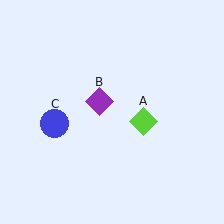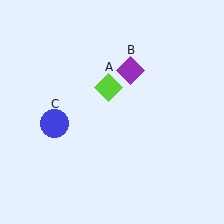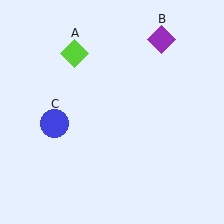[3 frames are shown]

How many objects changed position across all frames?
2 objects changed position: lime diamond (object A), purple diamond (object B).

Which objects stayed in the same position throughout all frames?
Blue circle (object C) remained stationary.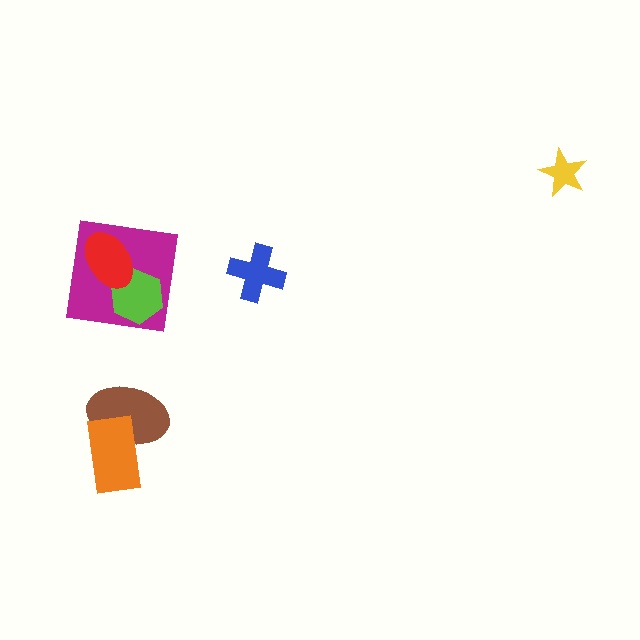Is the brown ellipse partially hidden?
Yes, it is partially covered by another shape.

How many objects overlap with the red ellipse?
2 objects overlap with the red ellipse.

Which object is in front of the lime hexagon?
The red ellipse is in front of the lime hexagon.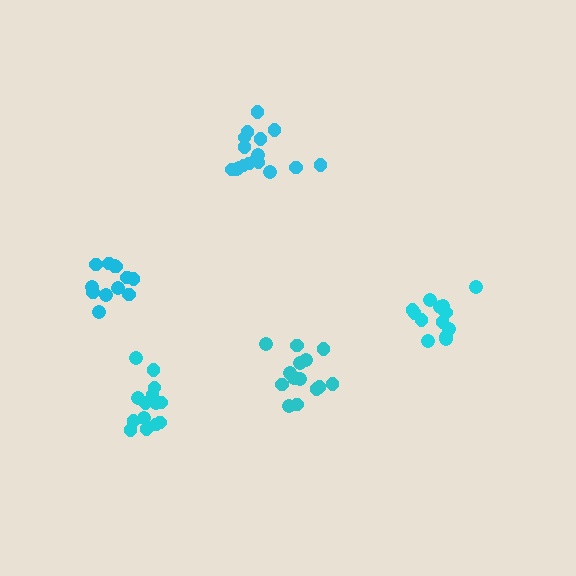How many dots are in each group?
Group 1: 14 dots, Group 2: 17 dots, Group 3: 14 dots, Group 4: 13 dots, Group 5: 12 dots (70 total).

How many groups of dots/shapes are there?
There are 5 groups.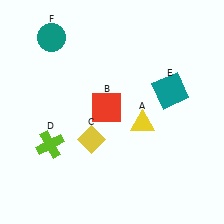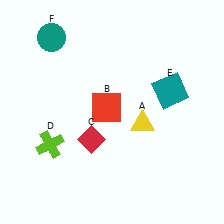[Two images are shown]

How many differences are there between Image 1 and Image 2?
There is 1 difference between the two images.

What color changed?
The diamond (C) changed from yellow in Image 1 to red in Image 2.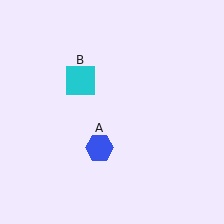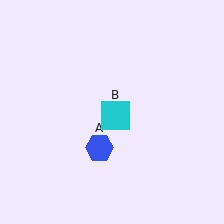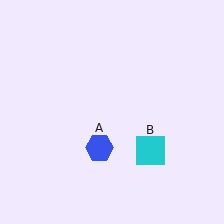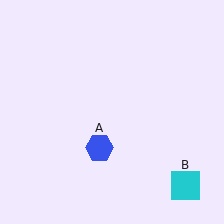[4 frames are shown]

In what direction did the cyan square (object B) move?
The cyan square (object B) moved down and to the right.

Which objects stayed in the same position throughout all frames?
Blue hexagon (object A) remained stationary.